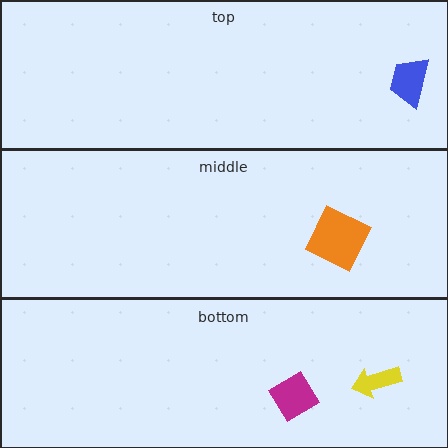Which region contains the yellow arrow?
The bottom region.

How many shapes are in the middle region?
1.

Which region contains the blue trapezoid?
The top region.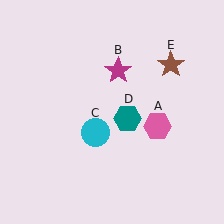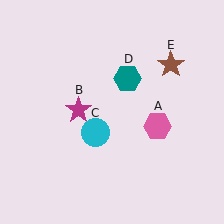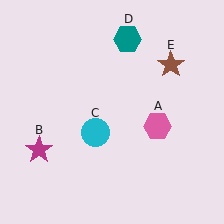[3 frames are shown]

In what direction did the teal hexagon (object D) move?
The teal hexagon (object D) moved up.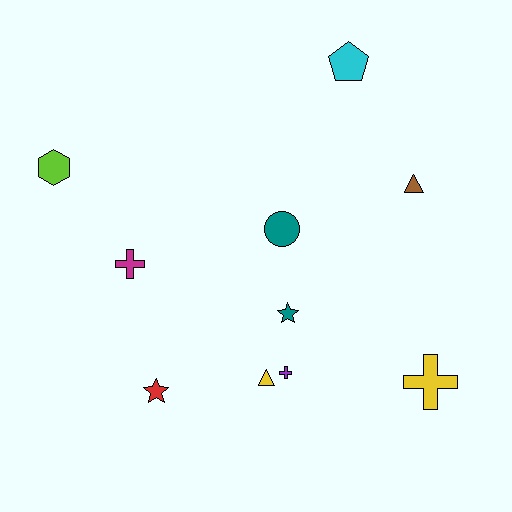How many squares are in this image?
There are no squares.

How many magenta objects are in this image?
There is 1 magenta object.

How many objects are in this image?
There are 10 objects.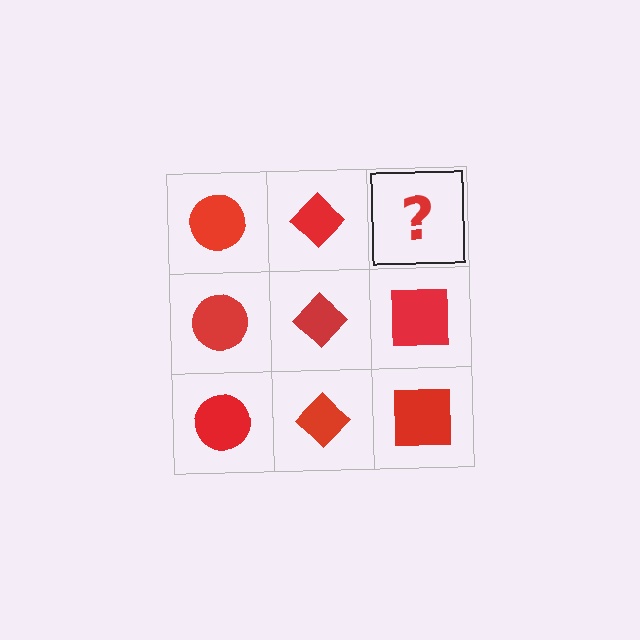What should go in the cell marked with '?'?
The missing cell should contain a red square.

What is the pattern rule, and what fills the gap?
The rule is that each column has a consistent shape. The gap should be filled with a red square.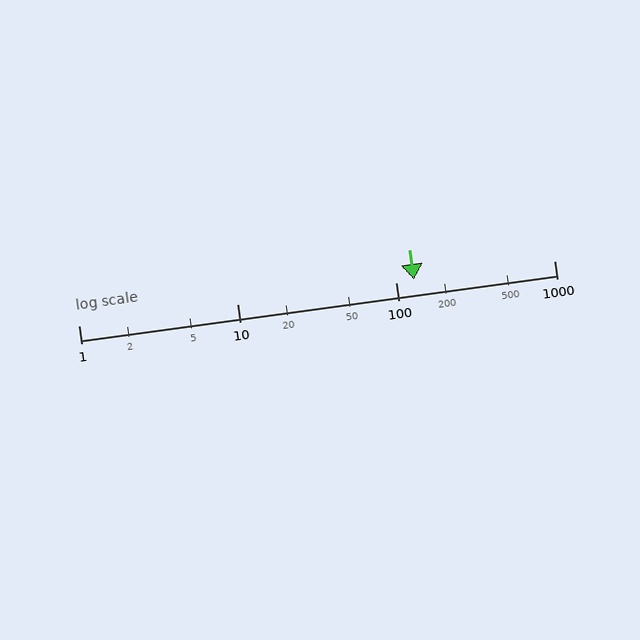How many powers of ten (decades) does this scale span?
The scale spans 3 decades, from 1 to 1000.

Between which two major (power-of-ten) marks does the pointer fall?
The pointer is between 100 and 1000.